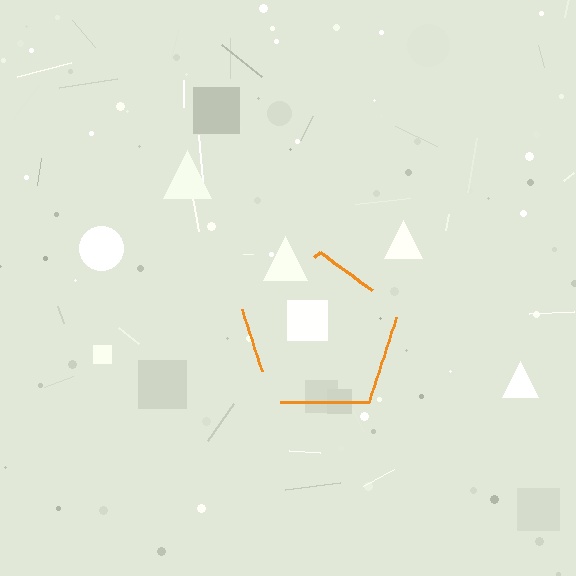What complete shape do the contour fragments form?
The contour fragments form a pentagon.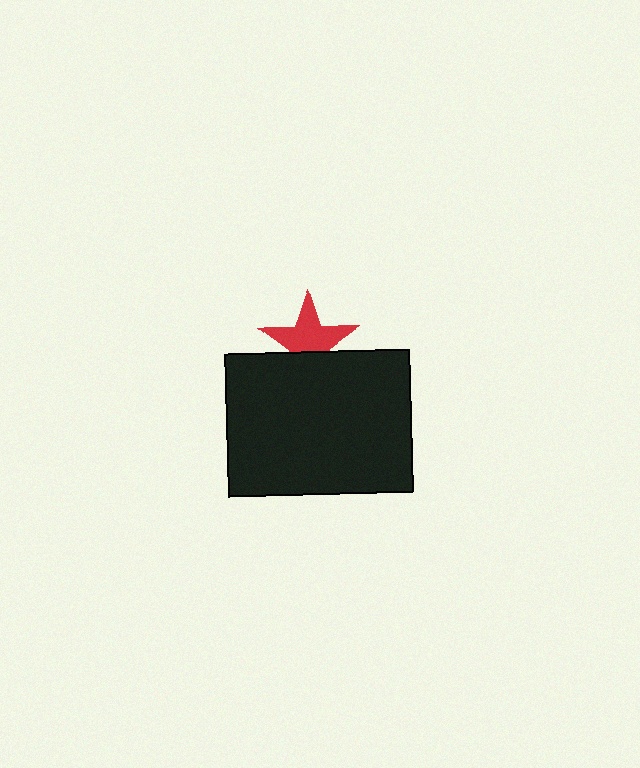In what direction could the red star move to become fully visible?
The red star could move up. That would shift it out from behind the black rectangle entirely.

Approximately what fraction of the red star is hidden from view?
Roughly 34% of the red star is hidden behind the black rectangle.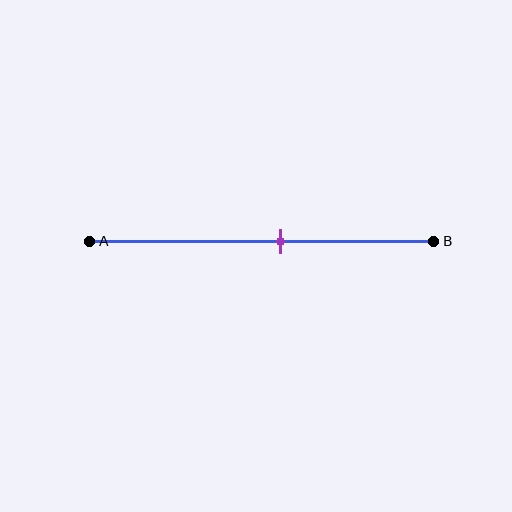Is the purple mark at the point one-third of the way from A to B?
No, the mark is at about 55% from A, not at the 33% one-third point.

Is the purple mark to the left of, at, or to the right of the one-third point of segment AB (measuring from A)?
The purple mark is to the right of the one-third point of segment AB.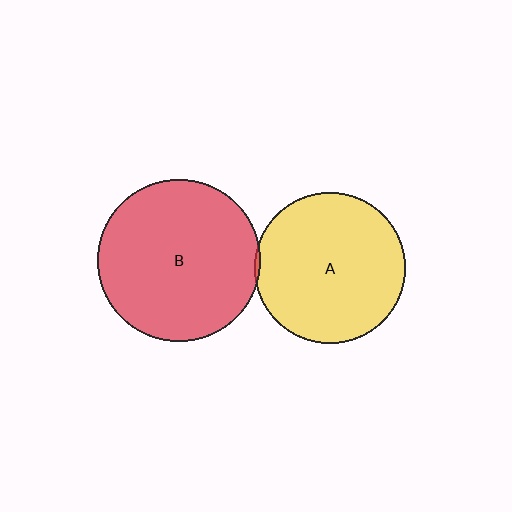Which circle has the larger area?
Circle B (red).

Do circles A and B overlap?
Yes.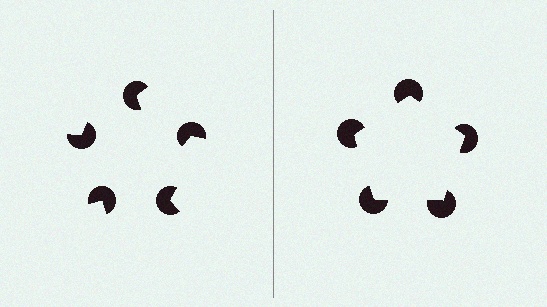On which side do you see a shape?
An illusory pentagon appears on the right side. On the left side the wedge cuts are rotated, so no coherent shape forms.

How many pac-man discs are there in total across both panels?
10 — 5 on each side.